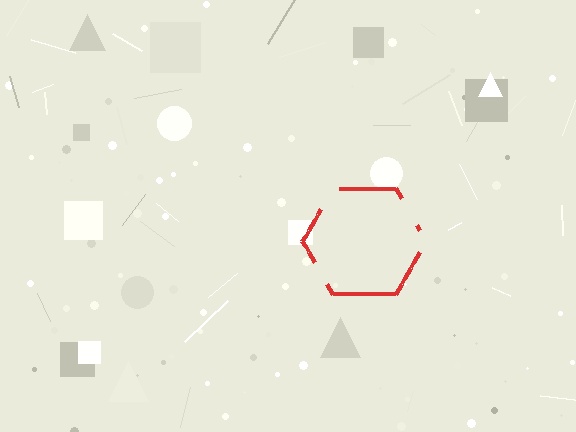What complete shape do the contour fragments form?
The contour fragments form a hexagon.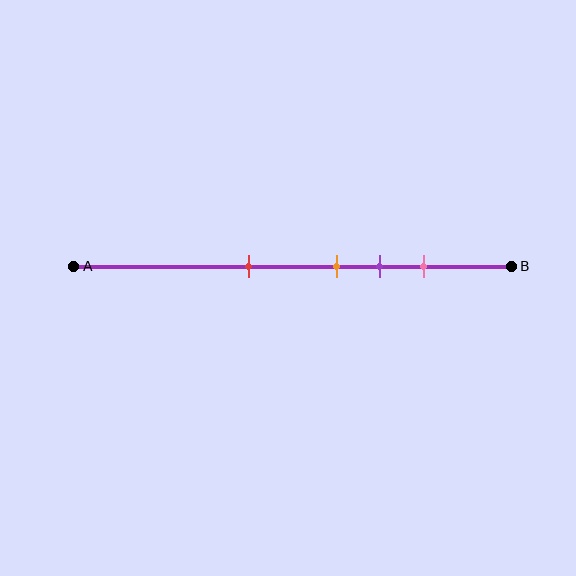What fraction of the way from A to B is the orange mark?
The orange mark is approximately 60% (0.6) of the way from A to B.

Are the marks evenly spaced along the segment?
No, the marks are not evenly spaced.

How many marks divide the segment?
There are 4 marks dividing the segment.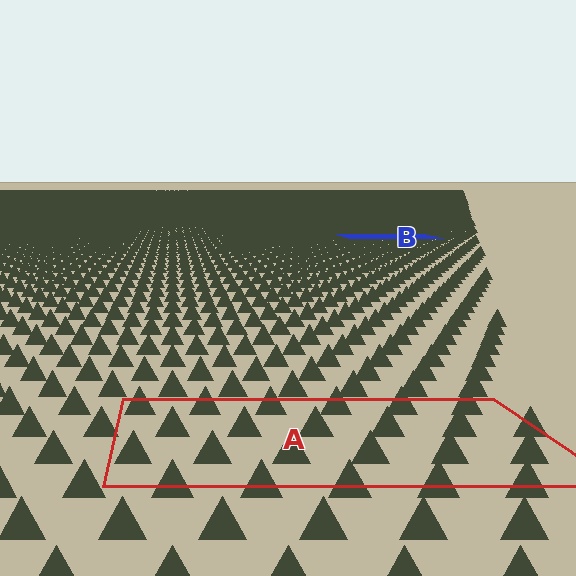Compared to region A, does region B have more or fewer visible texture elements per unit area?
Region B has more texture elements per unit area — they are packed more densely because it is farther away.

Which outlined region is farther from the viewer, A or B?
Region B is farther from the viewer — the texture elements inside it appear smaller and more densely packed.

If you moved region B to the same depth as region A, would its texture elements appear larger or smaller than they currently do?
They would appear larger. At a closer depth, the same texture elements are projected at a bigger on-screen size.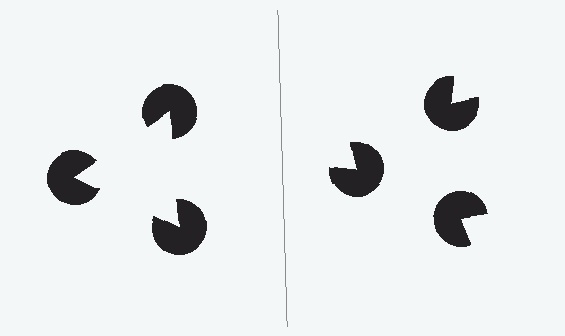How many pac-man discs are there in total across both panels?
6 — 3 on each side.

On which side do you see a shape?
An illusory triangle appears on the left side. On the right side the wedge cuts are rotated, so no coherent shape forms.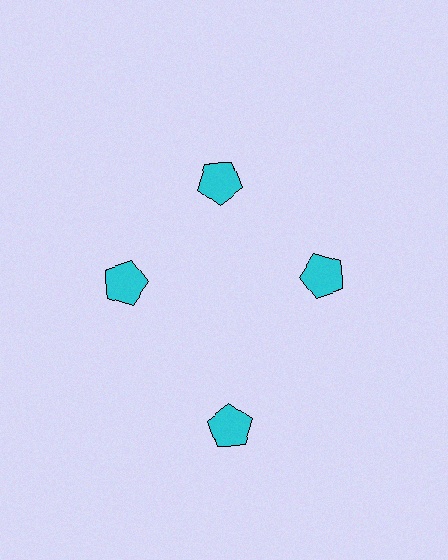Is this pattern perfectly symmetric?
No. The 4 cyan pentagons are arranged in a ring, but one element near the 6 o'clock position is pushed outward from the center, breaking the 4-fold rotational symmetry.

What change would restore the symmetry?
The symmetry would be restored by moving it inward, back onto the ring so that all 4 pentagons sit at equal angles and equal distance from the center.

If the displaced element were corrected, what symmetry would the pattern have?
It would have 4-fold rotational symmetry — the pattern would map onto itself every 90 degrees.